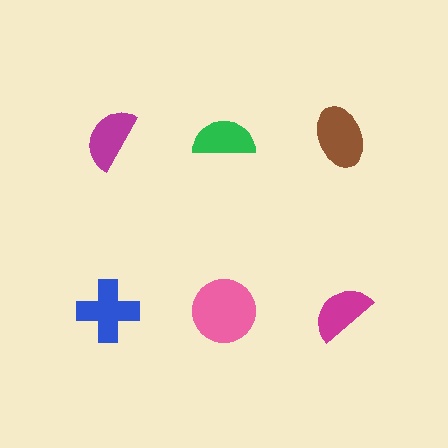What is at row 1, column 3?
A brown ellipse.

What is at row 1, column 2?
A green semicircle.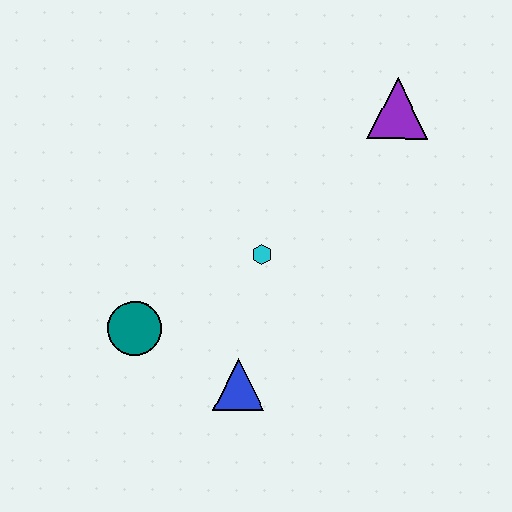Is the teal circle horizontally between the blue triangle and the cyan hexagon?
No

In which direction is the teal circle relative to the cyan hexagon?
The teal circle is to the left of the cyan hexagon.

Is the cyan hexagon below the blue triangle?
No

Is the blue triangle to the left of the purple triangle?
Yes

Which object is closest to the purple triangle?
The cyan hexagon is closest to the purple triangle.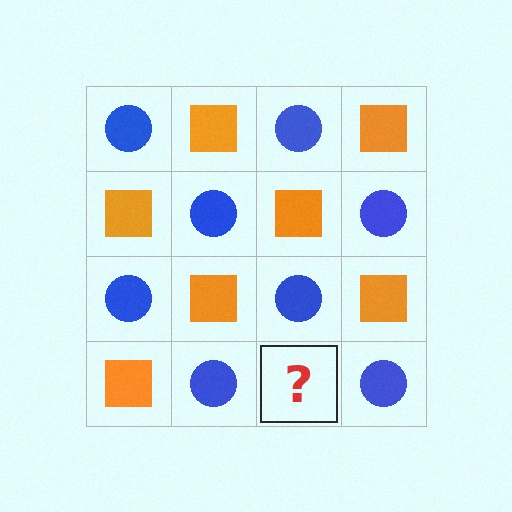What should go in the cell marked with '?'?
The missing cell should contain an orange square.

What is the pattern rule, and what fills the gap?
The rule is that it alternates blue circle and orange square in a checkerboard pattern. The gap should be filled with an orange square.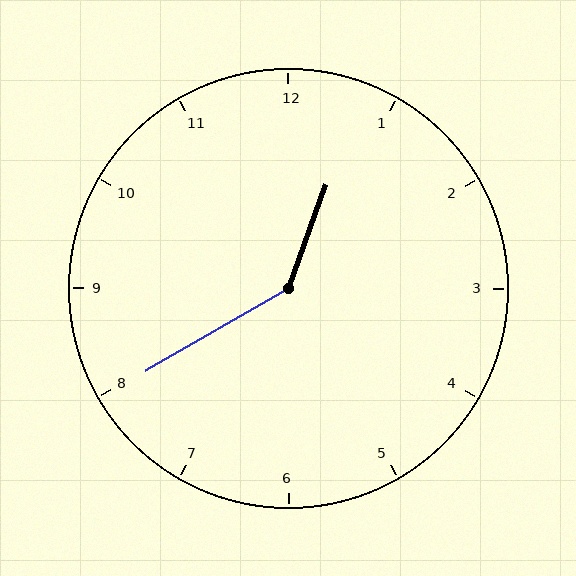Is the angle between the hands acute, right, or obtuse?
It is obtuse.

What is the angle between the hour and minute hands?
Approximately 140 degrees.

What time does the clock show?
12:40.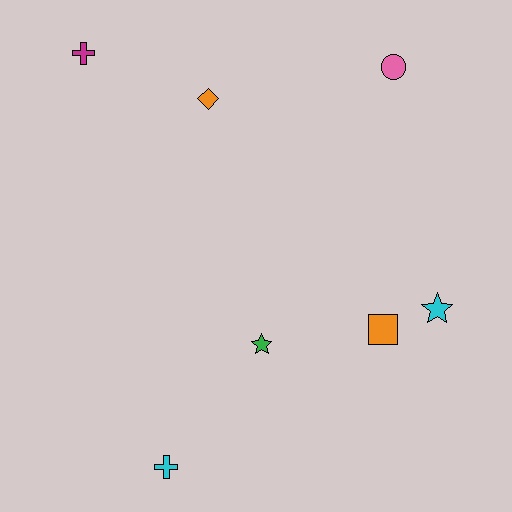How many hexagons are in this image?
There are no hexagons.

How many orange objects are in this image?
There are 2 orange objects.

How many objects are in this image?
There are 7 objects.